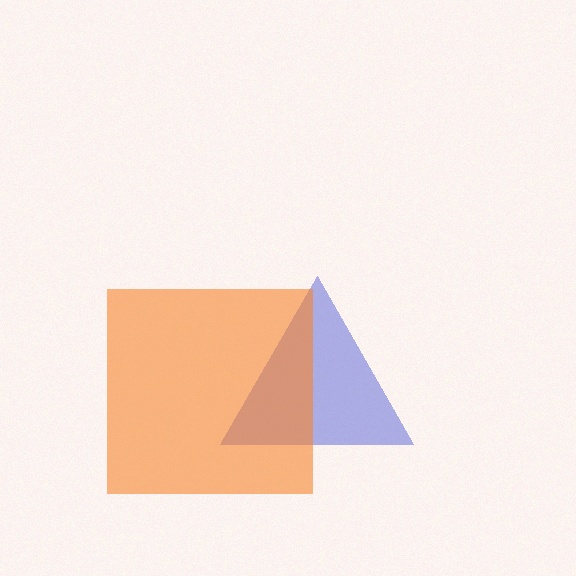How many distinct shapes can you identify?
There are 2 distinct shapes: a blue triangle, an orange square.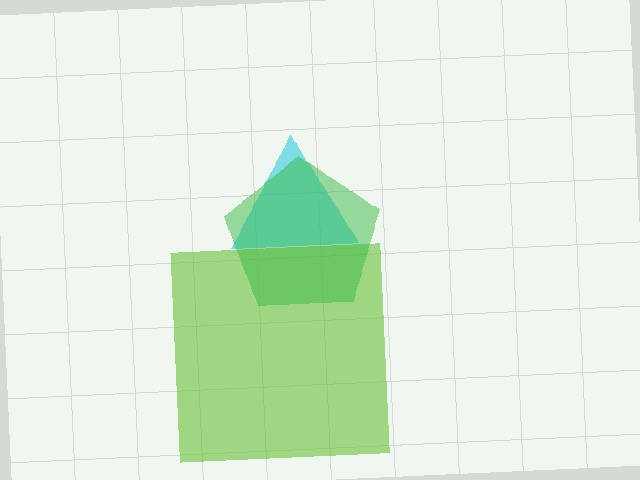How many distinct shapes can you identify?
There are 3 distinct shapes: a cyan triangle, a lime square, a green pentagon.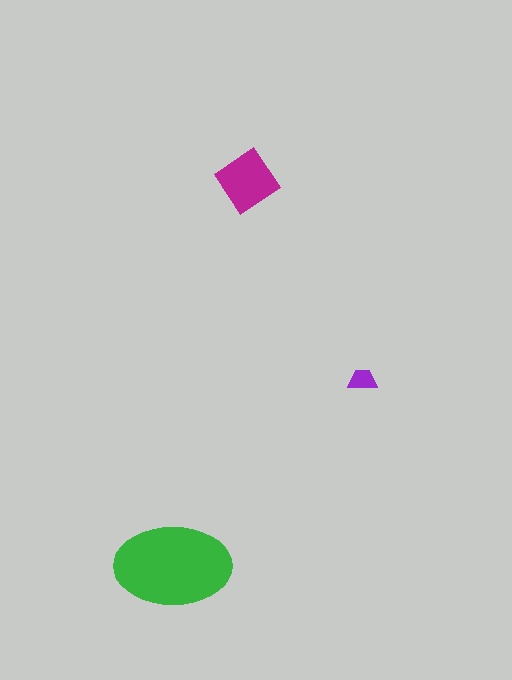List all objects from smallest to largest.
The purple trapezoid, the magenta diamond, the green ellipse.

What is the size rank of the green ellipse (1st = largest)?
1st.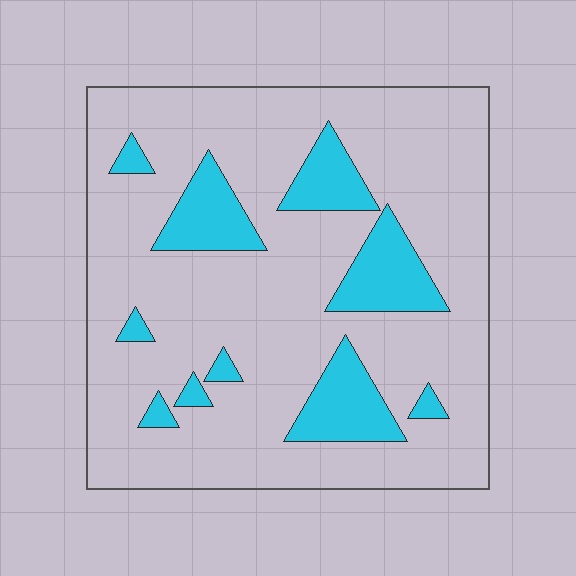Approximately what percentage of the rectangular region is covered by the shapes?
Approximately 20%.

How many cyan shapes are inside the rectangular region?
10.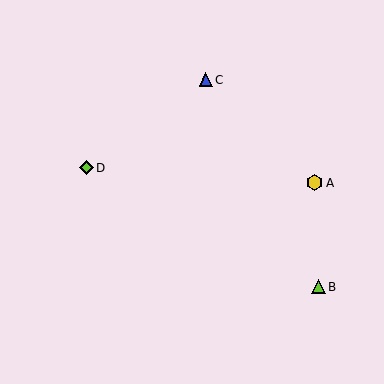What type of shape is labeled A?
Shape A is a yellow hexagon.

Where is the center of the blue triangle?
The center of the blue triangle is at (206, 80).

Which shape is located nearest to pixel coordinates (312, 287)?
The lime triangle (labeled B) at (318, 287) is nearest to that location.